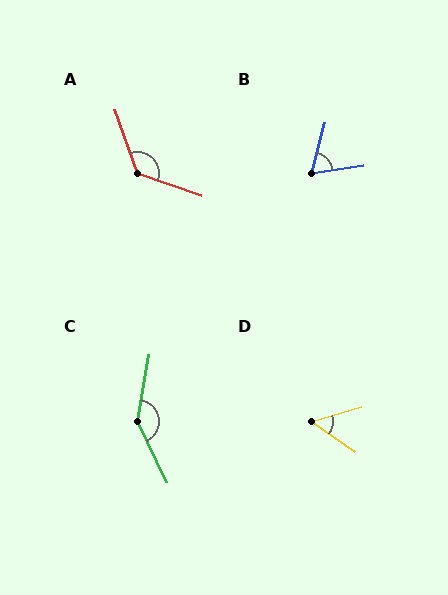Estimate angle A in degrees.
Approximately 129 degrees.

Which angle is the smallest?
D, at approximately 51 degrees.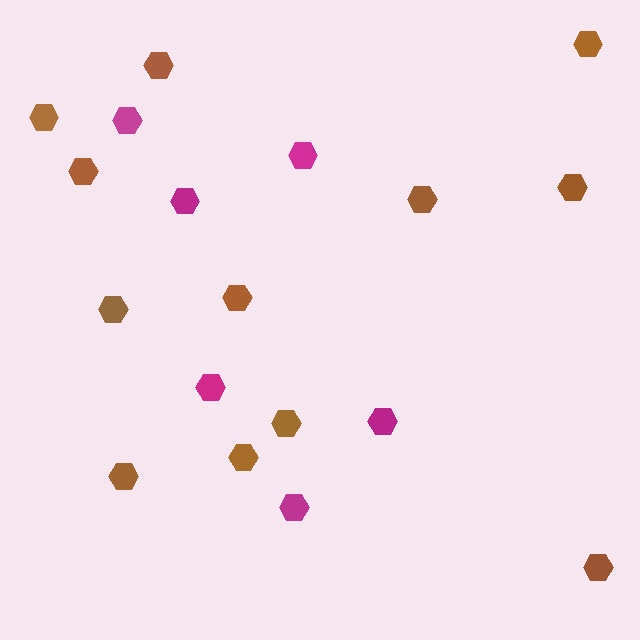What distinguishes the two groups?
There are 2 groups: one group of brown hexagons (12) and one group of magenta hexagons (6).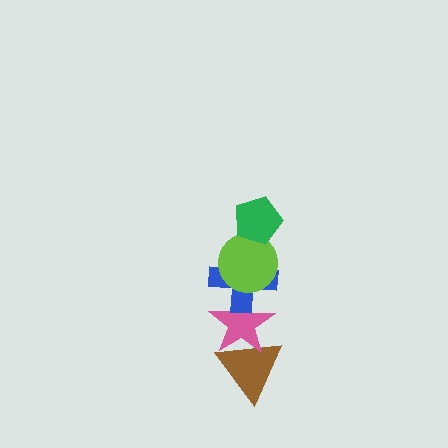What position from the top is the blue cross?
The blue cross is 3rd from the top.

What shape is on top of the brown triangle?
The pink star is on top of the brown triangle.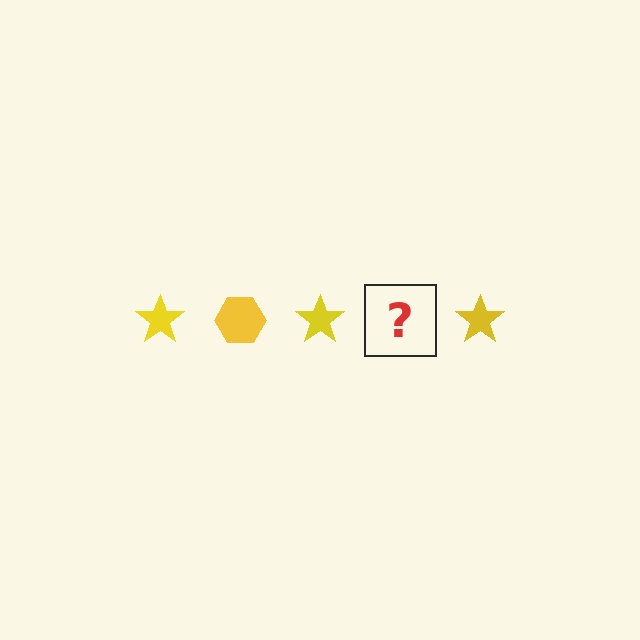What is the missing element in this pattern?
The missing element is a yellow hexagon.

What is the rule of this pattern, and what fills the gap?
The rule is that the pattern cycles through star, hexagon shapes in yellow. The gap should be filled with a yellow hexagon.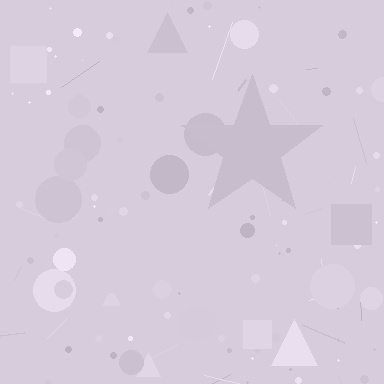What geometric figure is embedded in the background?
A star is embedded in the background.